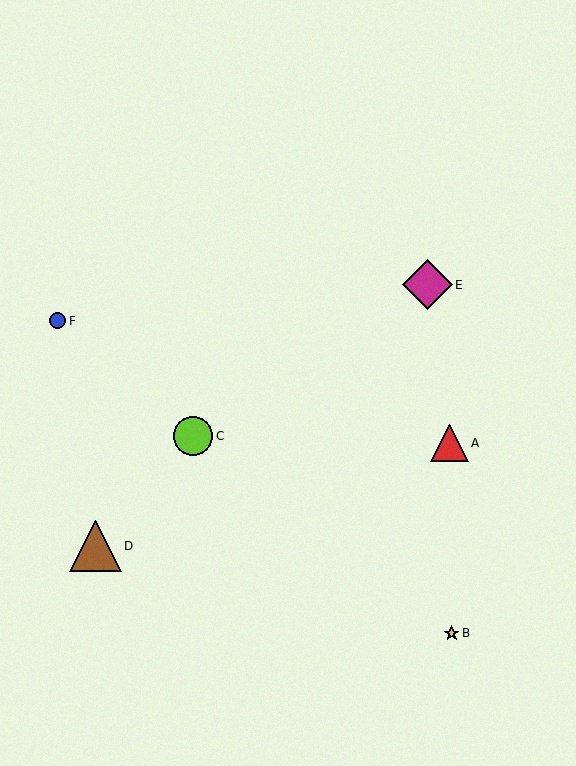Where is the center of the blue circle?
The center of the blue circle is at (58, 321).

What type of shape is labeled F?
Shape F is a blue circle.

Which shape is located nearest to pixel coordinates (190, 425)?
The lime circle (labeled C) at (193, 436) is nearest to that location.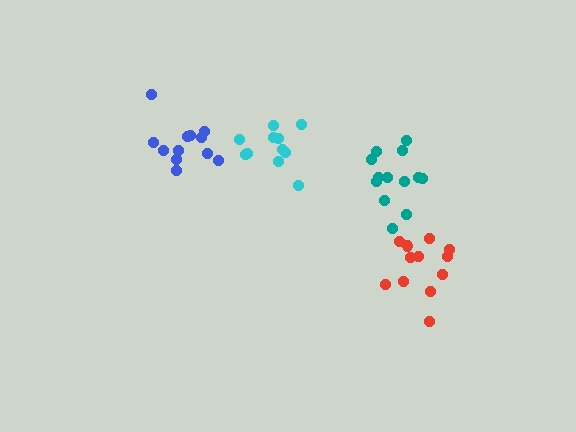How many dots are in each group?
Group 1: 13 dots, Group 2: 12 dots, Group 3: 12 dots, Group 4: 11 dots (48 total).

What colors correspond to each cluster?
The clusters are colored: teal, blue, red, cyan.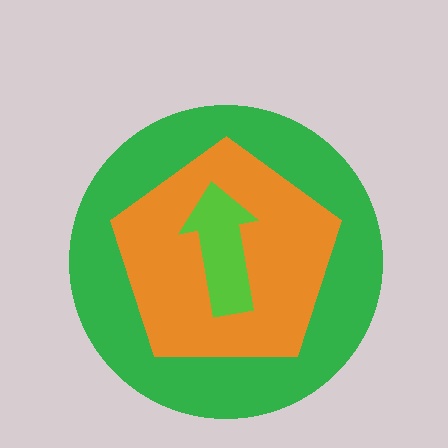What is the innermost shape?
The lime arrow.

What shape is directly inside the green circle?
The orange pentagon.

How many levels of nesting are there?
3.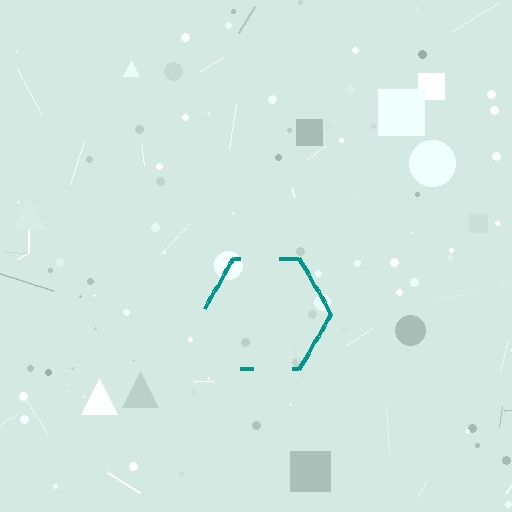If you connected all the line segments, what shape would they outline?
They would outline a hexagon.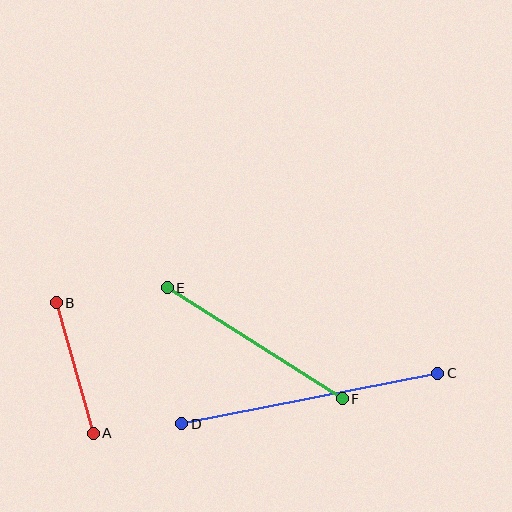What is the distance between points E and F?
The distance is approximately 207 pixels.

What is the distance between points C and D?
The distance is approximately 261 pixels.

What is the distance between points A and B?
The distance is approximately 136 pixels.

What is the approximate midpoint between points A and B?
The midpoint is at approximately (75, 368) pixels.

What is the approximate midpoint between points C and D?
The midpoint is at approximately (310, 398) pixels.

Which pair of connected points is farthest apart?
Points C and D are farthest apart.